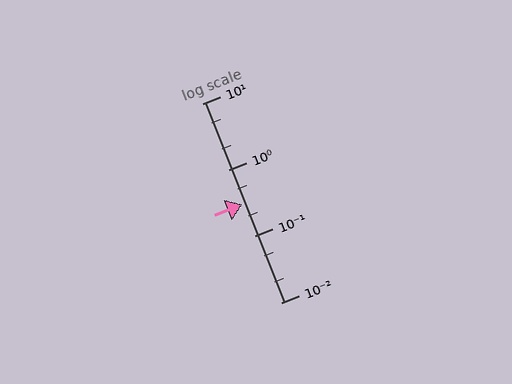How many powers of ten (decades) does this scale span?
The scale spans 3 decades, from 0.01 to 10.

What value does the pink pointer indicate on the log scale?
The pointer indicates approximately 0.3.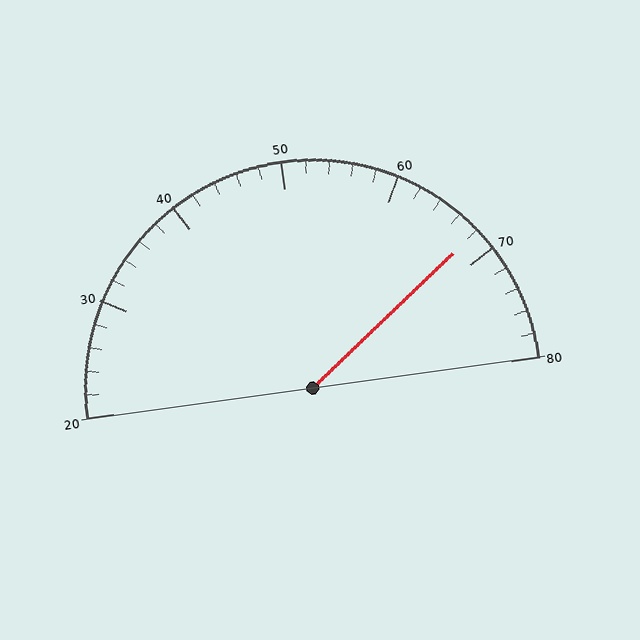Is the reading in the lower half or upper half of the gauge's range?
The reading is in the upper half of the range (20 to 80).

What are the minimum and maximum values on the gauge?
The gauge ranges from 20 to 80.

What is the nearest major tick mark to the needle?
The nearest major tick mark is 70.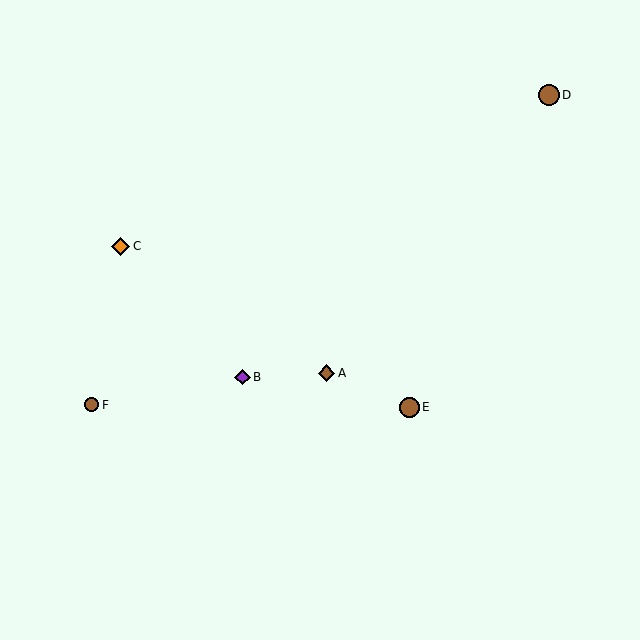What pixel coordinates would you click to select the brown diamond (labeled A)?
Click at (327, 373) to select the brown diamond A.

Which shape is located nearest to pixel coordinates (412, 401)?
The brown circle (labeled E) at (409, 407) is nearest to that location.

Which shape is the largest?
The brown circle (labeled D) is the largest.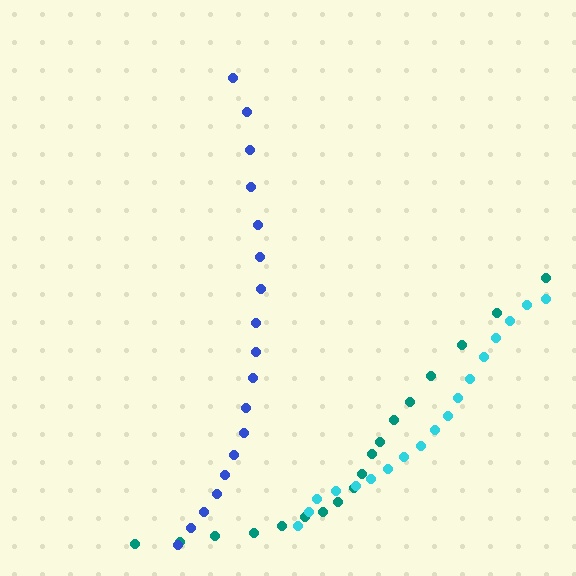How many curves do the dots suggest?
There are 3 distinct paths.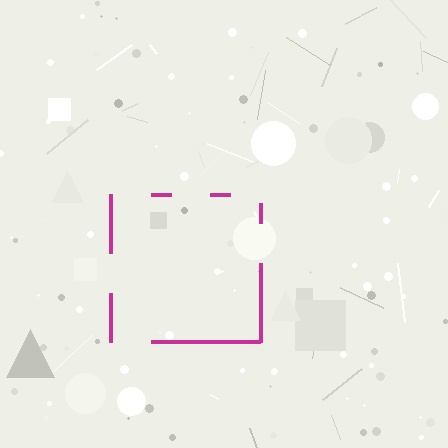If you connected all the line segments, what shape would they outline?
They would outline a square.